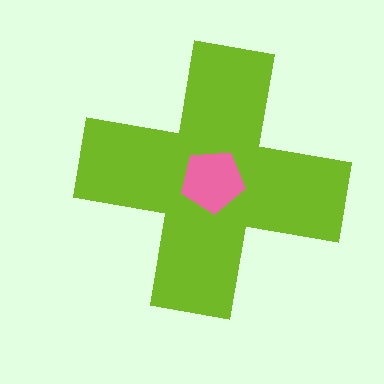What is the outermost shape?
The lime cross.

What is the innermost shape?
The pink pentagon.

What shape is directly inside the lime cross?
The pink pentagon.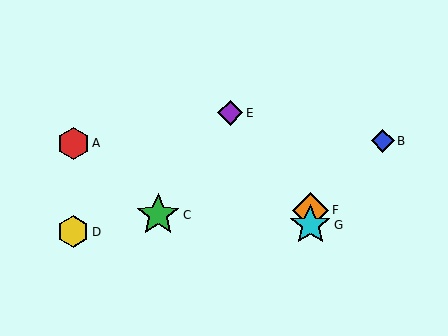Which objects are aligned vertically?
Objects F, G are aligned vertically.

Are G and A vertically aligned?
No, G is at x≈310 and A is at x≈73.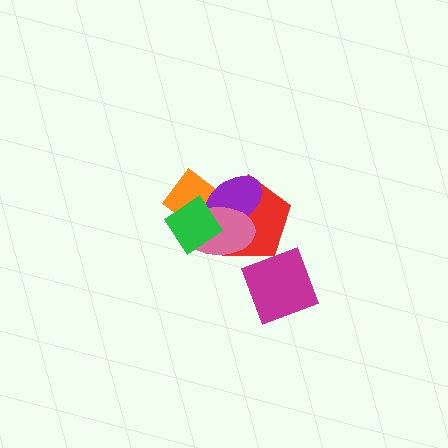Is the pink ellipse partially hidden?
Yes, it is partially covered by another shape.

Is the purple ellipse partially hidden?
Yes, it is partially covered by another shape.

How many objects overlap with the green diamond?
4 objects overlap with the green diamond.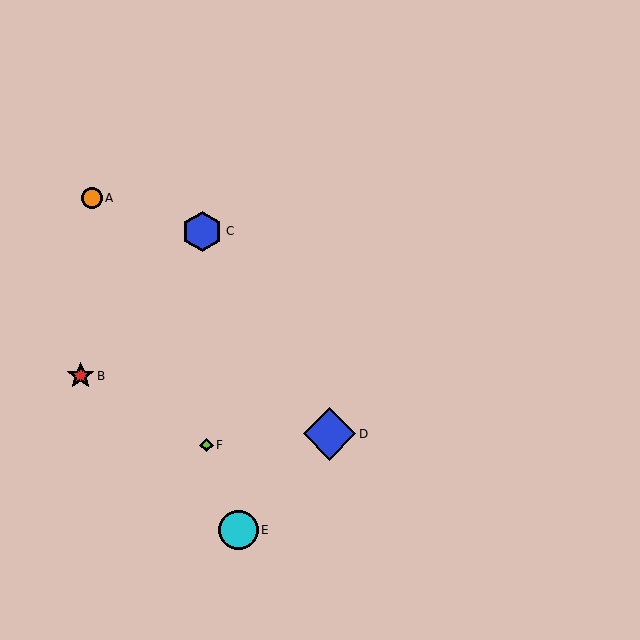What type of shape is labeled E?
Shape E is a cyan circle.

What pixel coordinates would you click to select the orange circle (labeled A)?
Click at (92, 198) to select the orange circle A.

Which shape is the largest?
The blue diamond (labeled D) is the largest.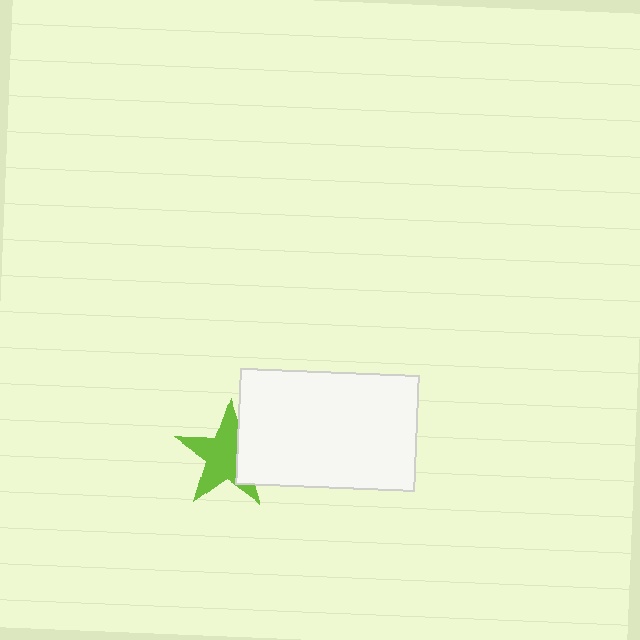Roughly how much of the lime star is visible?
Most of it is visible (roughly 69%).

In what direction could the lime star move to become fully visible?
The lime star could move left. That would shift it out from behind the white rectangle entirely.